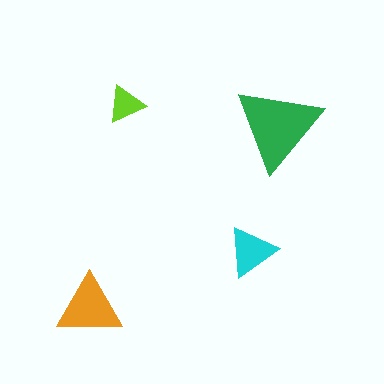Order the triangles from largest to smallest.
the green one, the orange one, the cyan one, the lime one.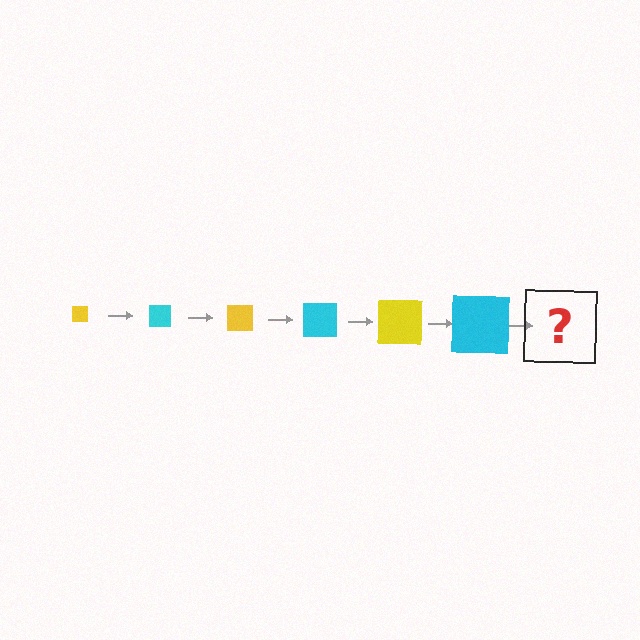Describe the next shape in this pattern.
It should be a yellow square, larger than the previous one.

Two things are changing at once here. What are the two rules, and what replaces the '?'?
The two rules are that the square grows larger each step and the color cycles through yellow and cyan. The '?' should be a yellow square, larger than the previous one.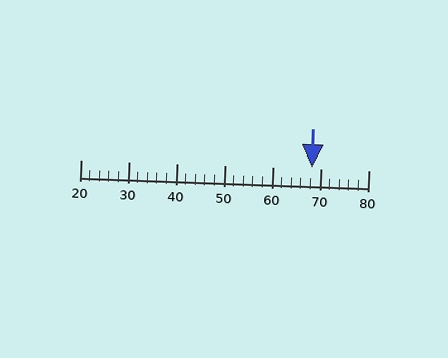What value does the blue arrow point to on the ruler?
The blue arrow points to approximately 68.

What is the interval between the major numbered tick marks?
The major tick marks are spaced 10 units apart.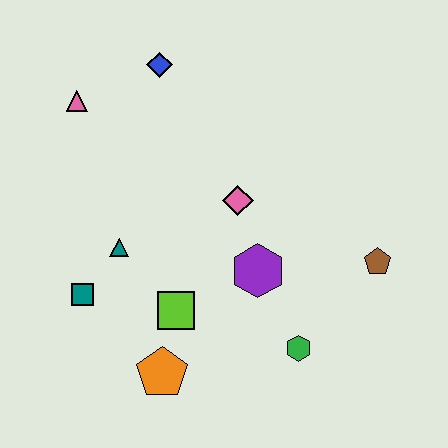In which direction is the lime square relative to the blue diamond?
The lime square is below the blue diamond.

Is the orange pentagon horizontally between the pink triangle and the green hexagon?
Yes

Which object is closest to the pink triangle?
The blue diamond is closest to the pink triangle.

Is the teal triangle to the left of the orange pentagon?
Yes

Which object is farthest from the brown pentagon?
The pink triangle is farthest from the brown pentagon.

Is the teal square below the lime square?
No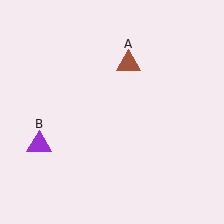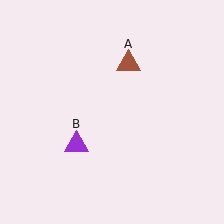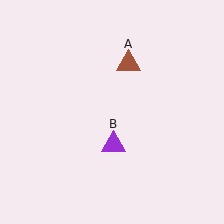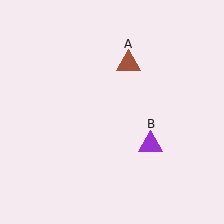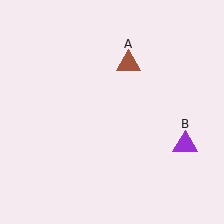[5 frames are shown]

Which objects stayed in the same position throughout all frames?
Brown triangle (object A) remained stationary.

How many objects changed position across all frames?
1 object changed position: purple triangle (object B).